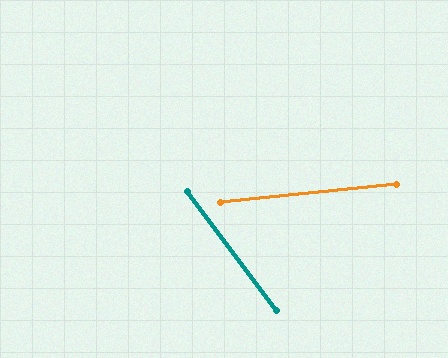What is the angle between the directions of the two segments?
Approximately 59 degrees.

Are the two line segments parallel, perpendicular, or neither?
Neither parallel nor perpendicular — they differ by about 59°.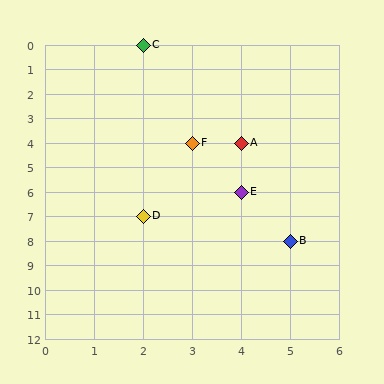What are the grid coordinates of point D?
Point D is at grid coordinates (2, 7).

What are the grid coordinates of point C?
Point C is at grid coordinates (2, 0).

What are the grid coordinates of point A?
Point A is at grid coordinates (4, 4).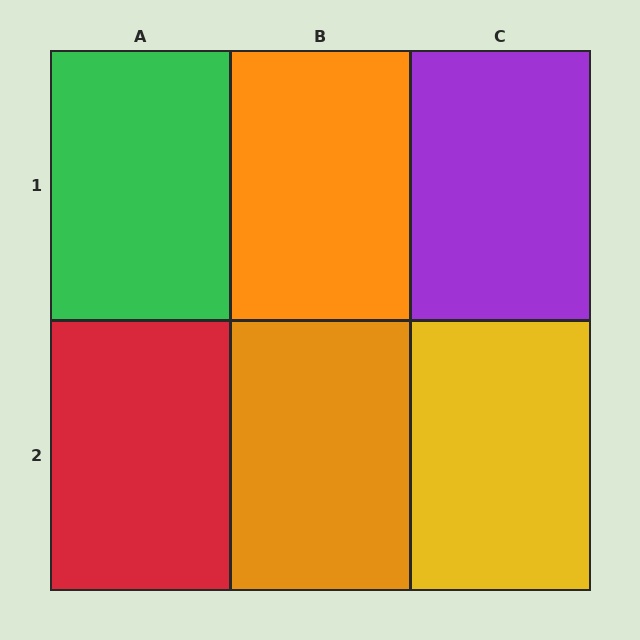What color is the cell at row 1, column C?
Purple.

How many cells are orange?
2 cells are orange.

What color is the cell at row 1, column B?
Orange.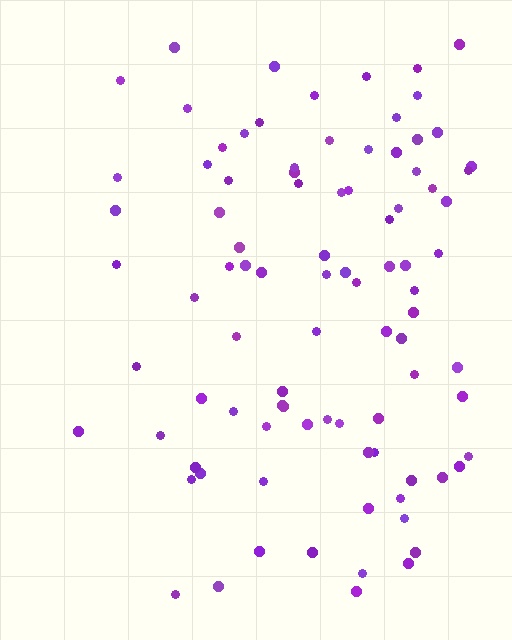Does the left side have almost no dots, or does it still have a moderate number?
Still a moderate number, just noticeably fewer than the right.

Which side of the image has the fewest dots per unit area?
The left.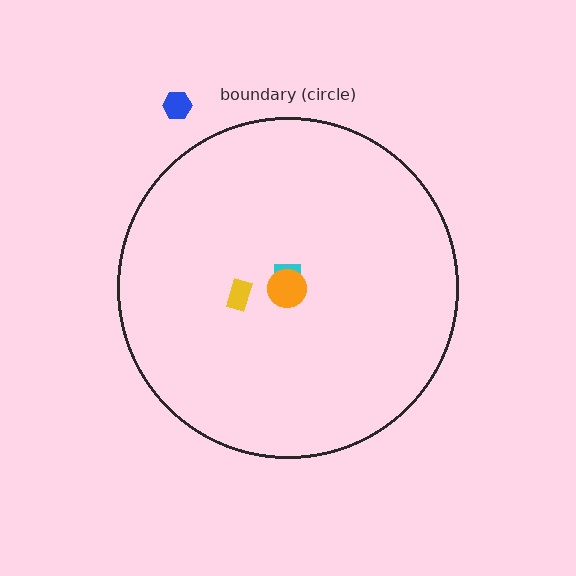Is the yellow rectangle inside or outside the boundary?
Inside.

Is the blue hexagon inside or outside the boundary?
Outside.